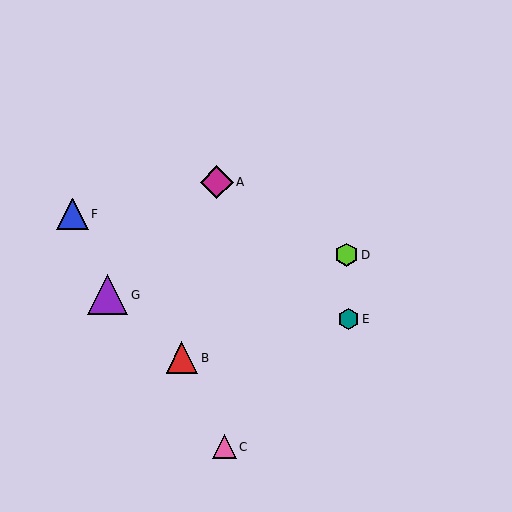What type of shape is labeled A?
Shape A is a magenta diamond.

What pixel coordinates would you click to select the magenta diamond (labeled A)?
Click at (217, 182) to select the magenta diamond A.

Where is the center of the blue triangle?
The center of the blue triangle is at (73, 214).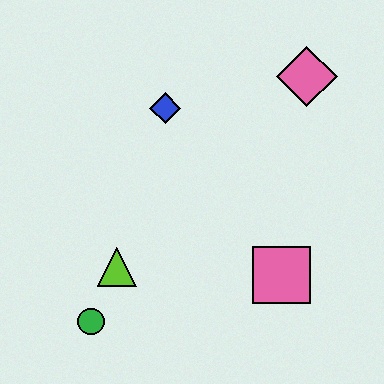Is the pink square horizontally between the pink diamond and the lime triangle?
Yes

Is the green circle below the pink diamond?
Yes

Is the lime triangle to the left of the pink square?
Yes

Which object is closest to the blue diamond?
The pink diamond is closest to the blue diamond.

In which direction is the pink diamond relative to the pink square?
The pink diamond is above the pink square.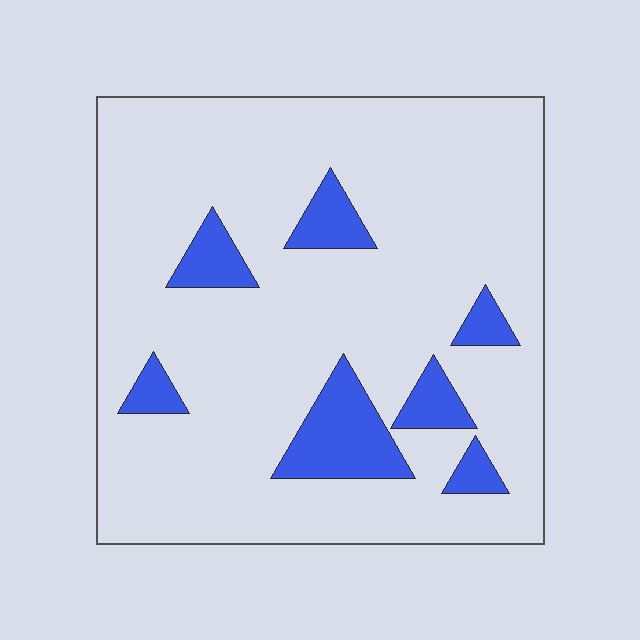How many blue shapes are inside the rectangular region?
7.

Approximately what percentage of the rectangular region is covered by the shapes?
Approximately 15%.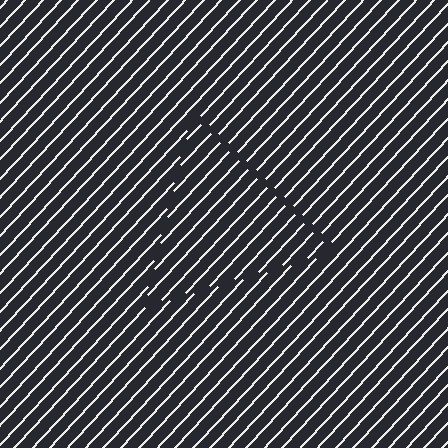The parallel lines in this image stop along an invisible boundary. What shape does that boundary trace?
An illusory triangle. The interior of the shape contains the same grating, shifted by half a period — the contour is defined by the phase discontinuity where line-ends from the inner and outer gratings abut.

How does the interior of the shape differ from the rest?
The interior of the shape contains the same grating, shifted by half a period — the contour is defined by the phase discontinuity where line-ends from the inner and outer gratings abut.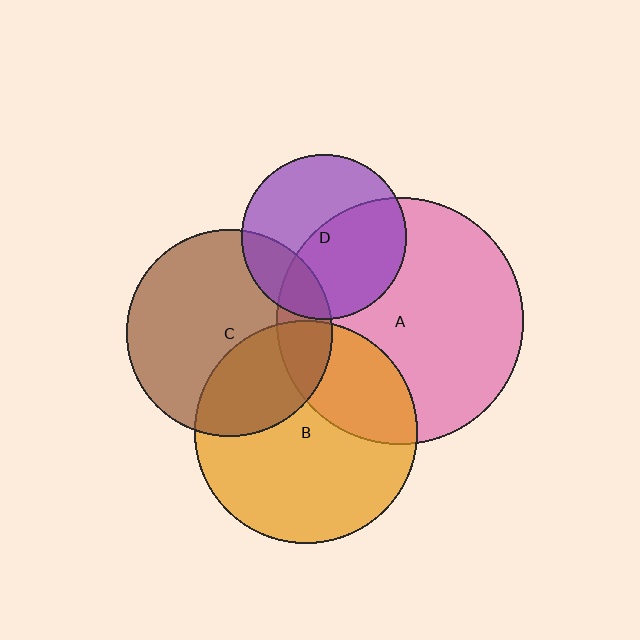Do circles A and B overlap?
Yes.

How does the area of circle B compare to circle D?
Approximately 1.8 times.